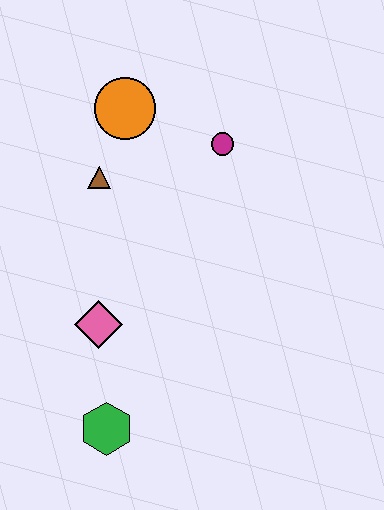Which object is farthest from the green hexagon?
The orange circle is farthest from the green hexagon.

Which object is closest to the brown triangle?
The orange circle is closest to the brown triangle.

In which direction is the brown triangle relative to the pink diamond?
The brown triangle is above the pink diamond.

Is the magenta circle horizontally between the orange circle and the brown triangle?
No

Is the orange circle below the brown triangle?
No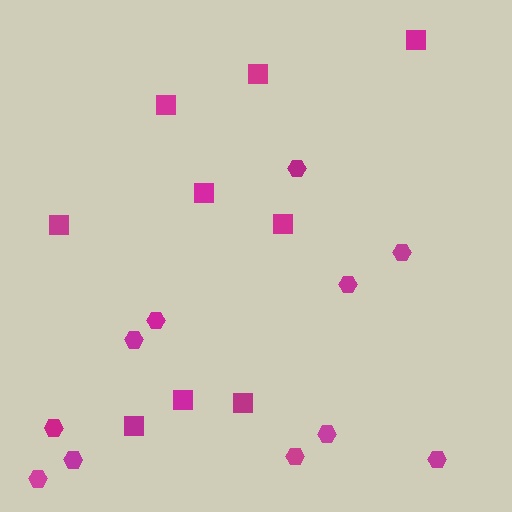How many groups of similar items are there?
There are 2 groups: one group of squares (9) and one group of hexagons (11).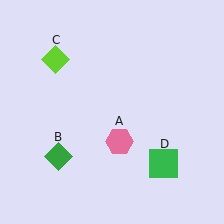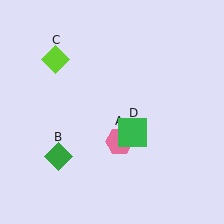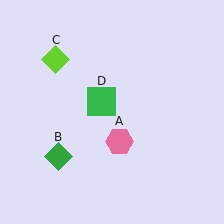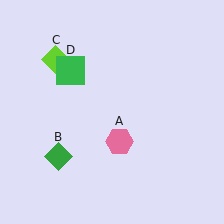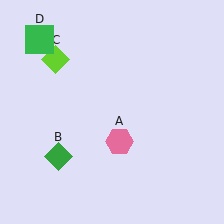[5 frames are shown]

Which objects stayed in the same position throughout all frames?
Pink hexagon (object A) and green diamond (object B) and lime diamond (object C) remained stationary.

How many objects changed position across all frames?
1 object changed position: green square (object D).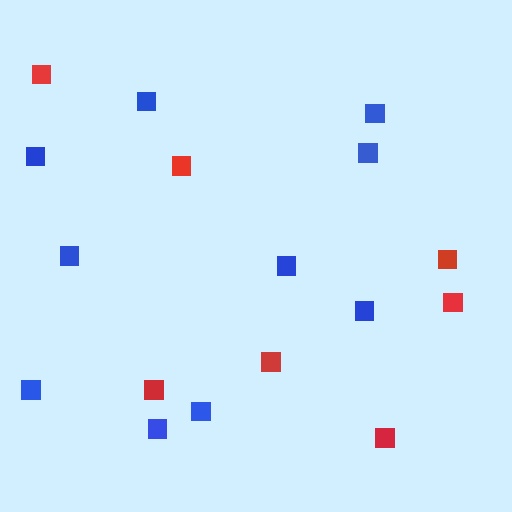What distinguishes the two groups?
There are 2 groups: one group of red squares (7) and one group of blue squares (10).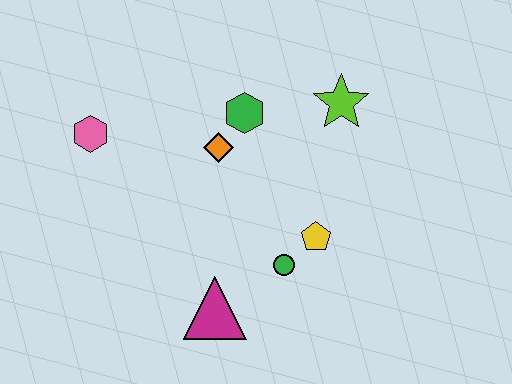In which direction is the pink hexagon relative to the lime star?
The pink hexagon is to the left of the lime star.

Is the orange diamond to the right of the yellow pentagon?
No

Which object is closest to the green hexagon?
The orange diamond is closest to the green hexagon.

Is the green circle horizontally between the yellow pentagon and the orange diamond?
Yes